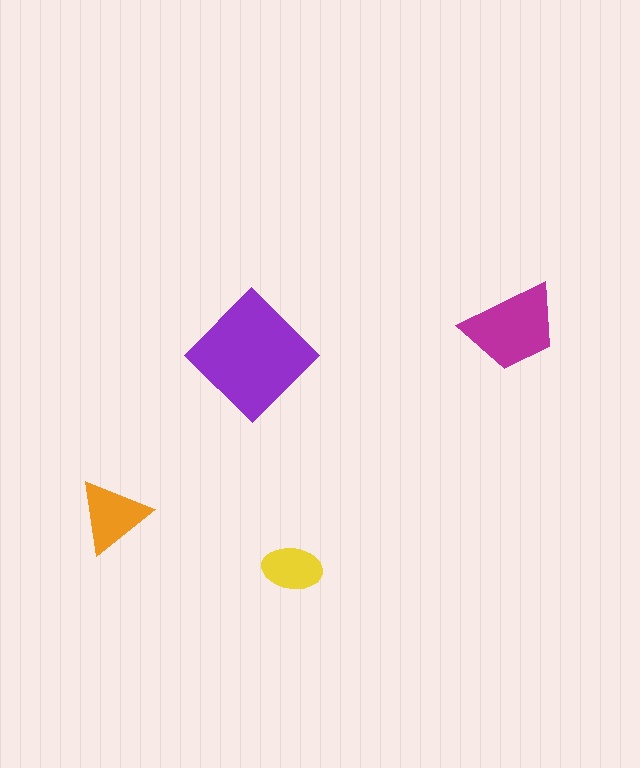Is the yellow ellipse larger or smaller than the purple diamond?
Smaller.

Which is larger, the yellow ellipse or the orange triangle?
The orange triangle.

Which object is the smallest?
The yellow ellipse.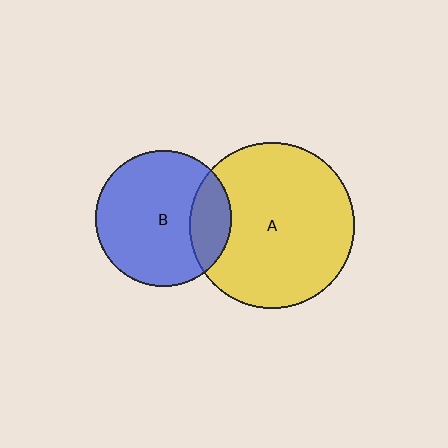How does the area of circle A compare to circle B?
Approximately 1.5 times.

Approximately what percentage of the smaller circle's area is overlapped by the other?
Approximately 20%.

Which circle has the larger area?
Circle A (yellow).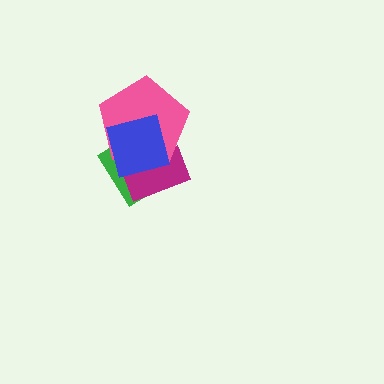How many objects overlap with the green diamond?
3 objects overlap with the green diamond.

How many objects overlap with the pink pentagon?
3 objects overlap with the pink pentagon.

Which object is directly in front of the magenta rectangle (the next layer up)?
The pink pentagon is directly in front of the magenta rectangle.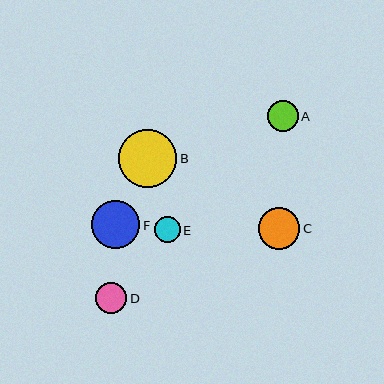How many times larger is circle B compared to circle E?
Circle B is approximately 2.3 times the size of circle E.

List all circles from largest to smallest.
From largest to smallest: B, F, C, D, A, E.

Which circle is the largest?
Circle B is the largest with a size of approximately 58 pixels.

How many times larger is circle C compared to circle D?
Circle C is approximately 1.4 times the size of circle D.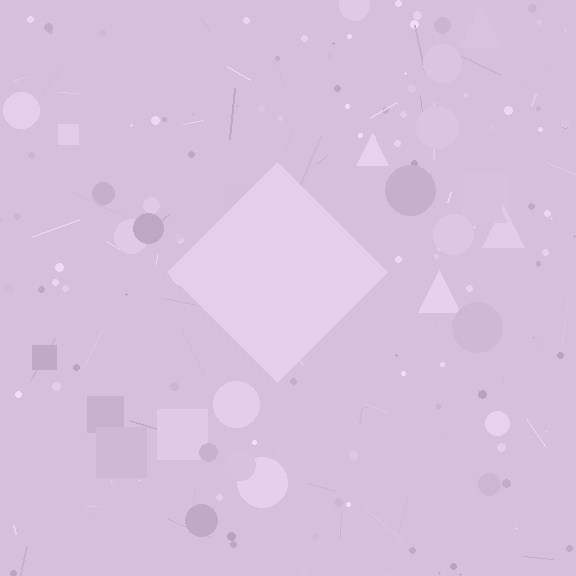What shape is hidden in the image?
A diamond is hidden in the image.